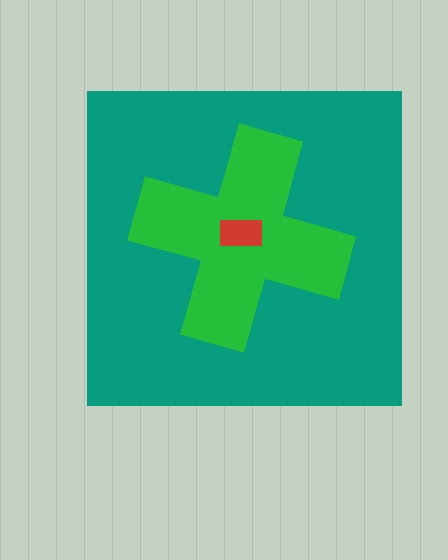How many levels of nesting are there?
3.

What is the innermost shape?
The red rectangle.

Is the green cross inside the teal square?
Yes.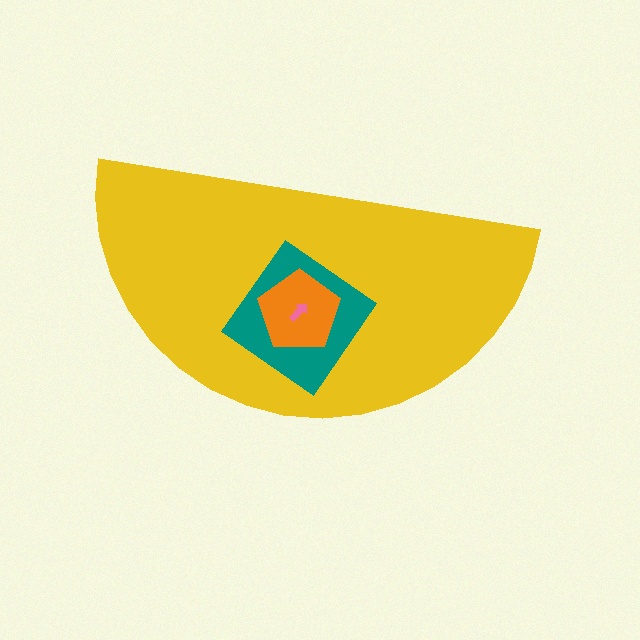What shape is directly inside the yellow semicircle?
The teal diamond.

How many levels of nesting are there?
4.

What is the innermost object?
The pink arrow.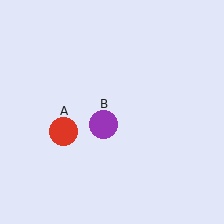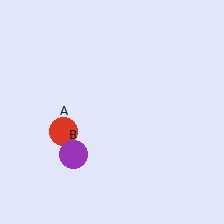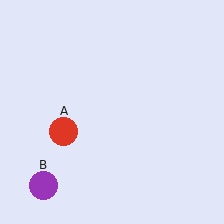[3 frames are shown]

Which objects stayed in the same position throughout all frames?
Red circle (object A) remained stationary.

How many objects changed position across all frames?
1 object changed position: purple circle (object B).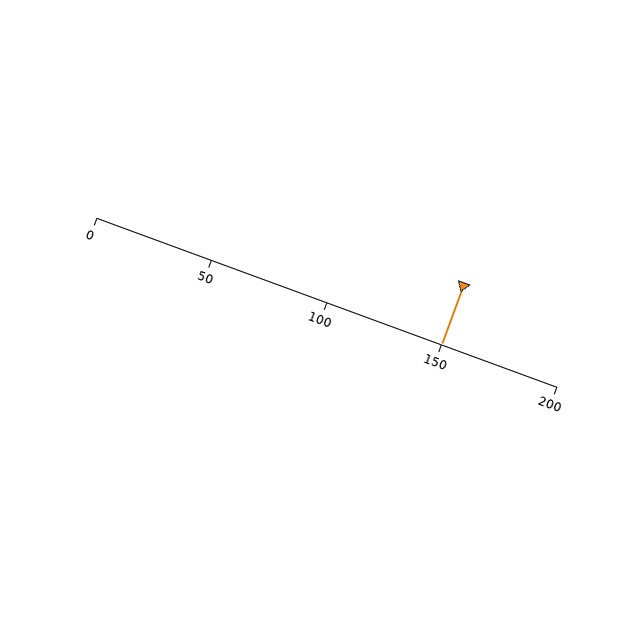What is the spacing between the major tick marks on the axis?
The major ticks are spaced 50 apart.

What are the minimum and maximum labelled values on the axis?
The axis runs from 0 to 200.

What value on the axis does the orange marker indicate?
The marker indicates approximately 150.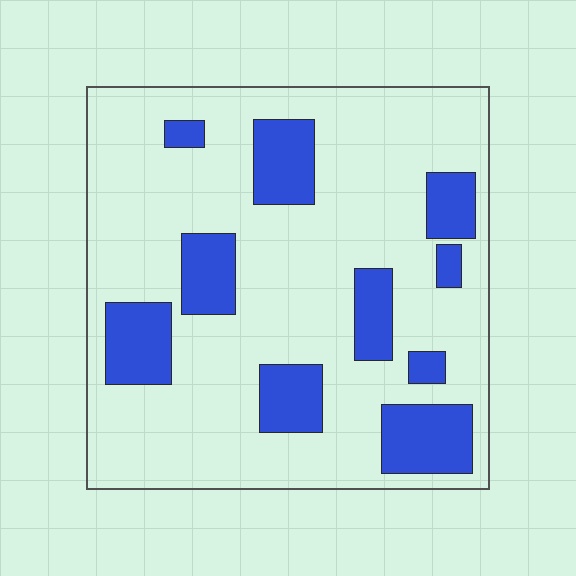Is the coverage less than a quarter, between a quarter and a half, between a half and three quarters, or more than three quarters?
Less than a quarter.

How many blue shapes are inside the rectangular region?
10.